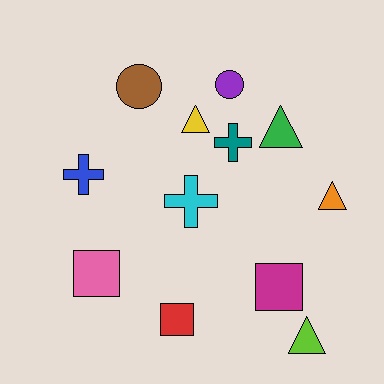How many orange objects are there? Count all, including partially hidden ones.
There is 1 orange object.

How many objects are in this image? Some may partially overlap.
There are 12 objects.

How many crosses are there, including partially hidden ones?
There are 3 crosses.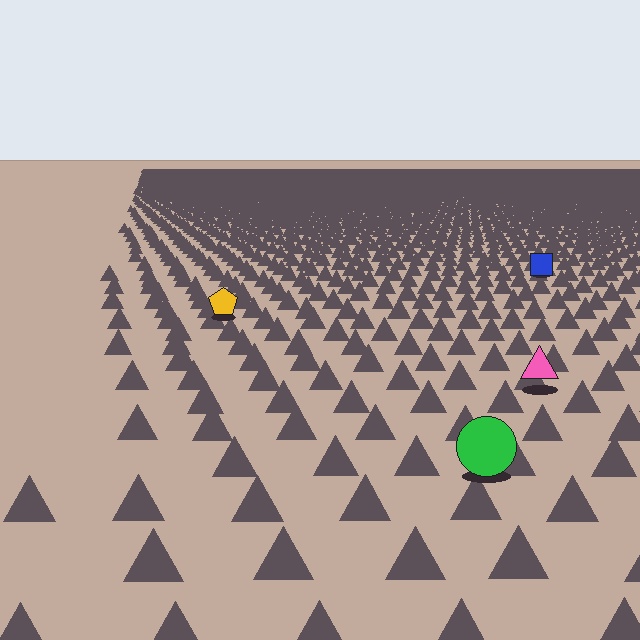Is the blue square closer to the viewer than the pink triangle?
No. The pink triangle is closer — you can tell from the texture gradient: the ground texture is coarser near it.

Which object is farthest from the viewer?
The blue square is farthest from the viewer. It appears smaller and the ground texture around it is denser.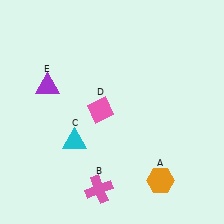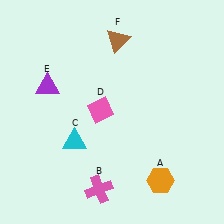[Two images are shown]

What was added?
A brown triangle (F) was added in Image 2.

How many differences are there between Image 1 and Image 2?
There is 1 difference between the two images.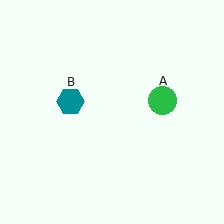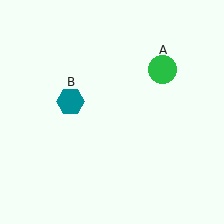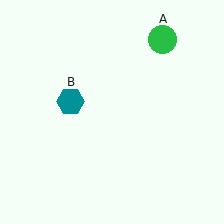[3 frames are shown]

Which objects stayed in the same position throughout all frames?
Teal hexagon (object B) remained stationary.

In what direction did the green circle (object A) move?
The green circle (object A) moved up.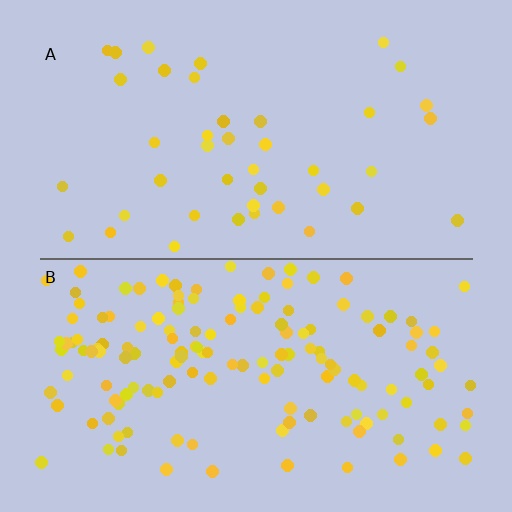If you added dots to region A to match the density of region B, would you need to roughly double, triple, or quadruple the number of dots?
Approximately triple.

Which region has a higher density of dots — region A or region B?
B (the bottom).